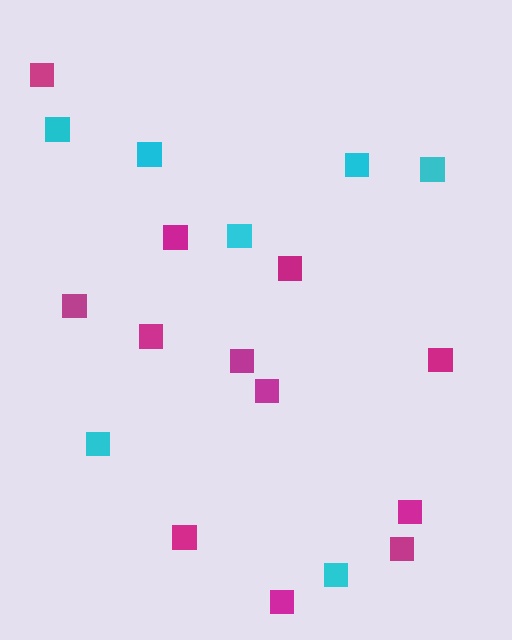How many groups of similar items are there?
There are 2 groups: one group of cyan squares (7) and one group of magenta squares (12).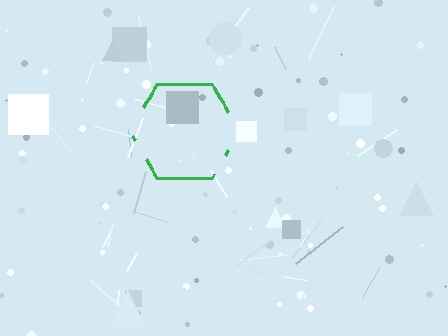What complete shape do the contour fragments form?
The contour fragments form a hexagon.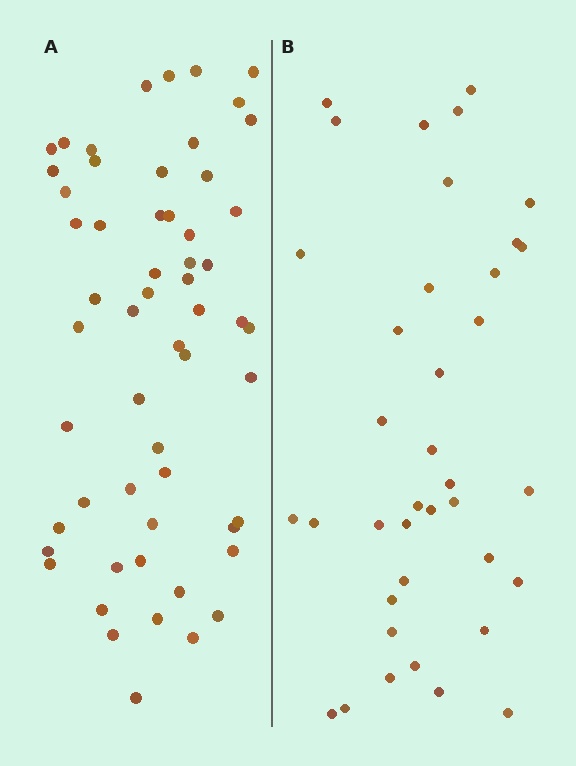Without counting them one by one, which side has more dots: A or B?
Region A (the left region) has more dots.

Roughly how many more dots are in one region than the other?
Region A has approximately 20 more dots than region B.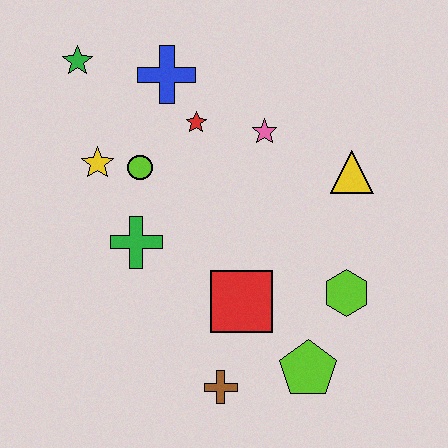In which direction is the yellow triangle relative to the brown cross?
The yellow triangle is above the brown cross.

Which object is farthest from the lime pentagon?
The green star is farthest from the lime pentagon.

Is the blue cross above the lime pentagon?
Yes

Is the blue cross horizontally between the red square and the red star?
No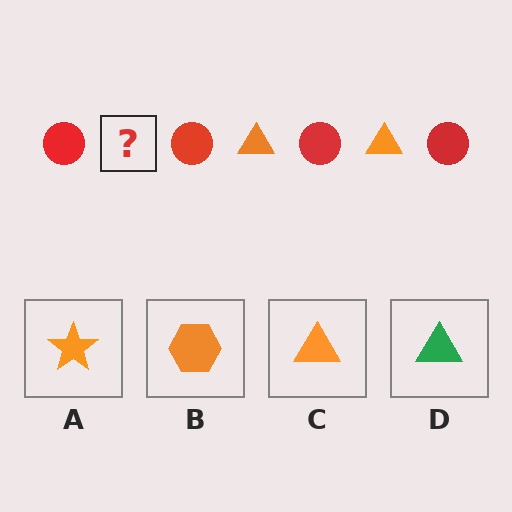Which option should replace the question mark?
Option C.